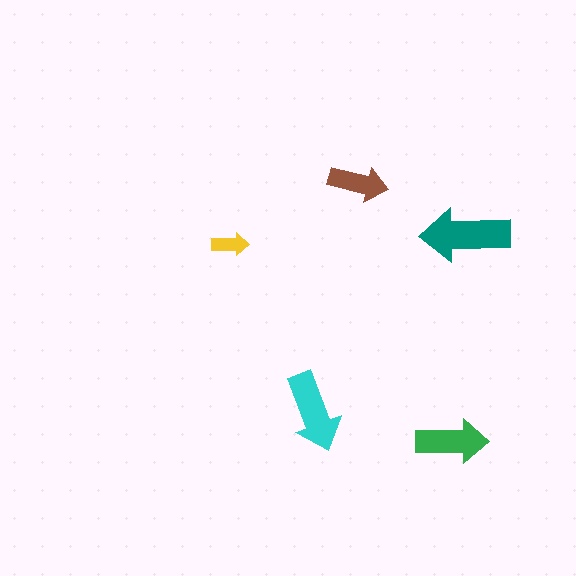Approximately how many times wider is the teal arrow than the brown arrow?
About 1.5 times wider.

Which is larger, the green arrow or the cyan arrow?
The cyan one.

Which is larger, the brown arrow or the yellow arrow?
The brown one.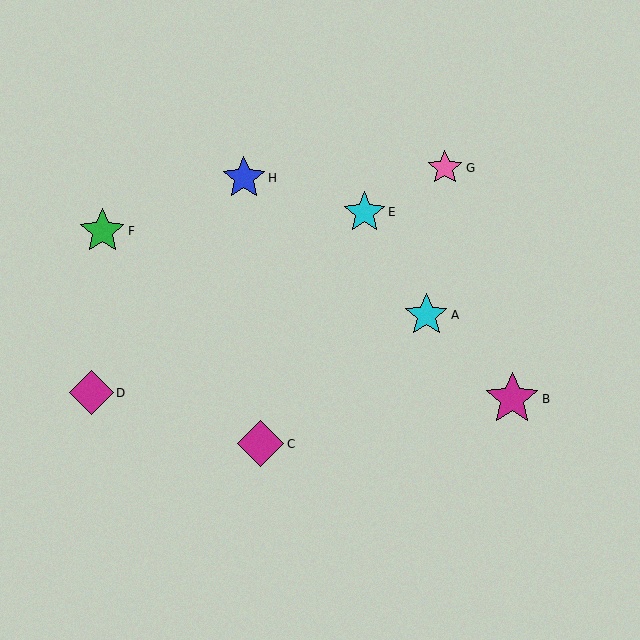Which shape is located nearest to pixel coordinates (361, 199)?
The cyan star (labeled E) at (364, 212) is nearest to that location.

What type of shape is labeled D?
Shape D is a magenta diamond.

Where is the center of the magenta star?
The center of the magenta star is at (512, 399).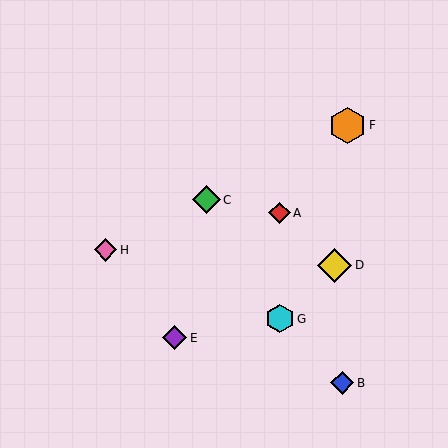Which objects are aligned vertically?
Objects A, G are aligned vertically.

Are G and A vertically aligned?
Yes, both are at x≈280.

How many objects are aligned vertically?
2 objects (A, G) are aligned vertically.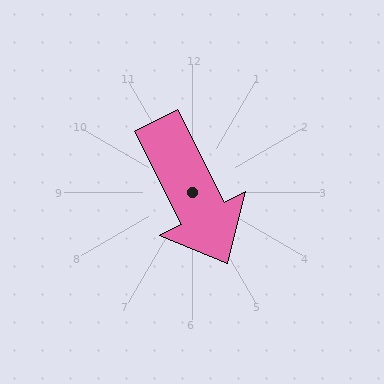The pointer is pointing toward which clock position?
Roughly 5 o'clock.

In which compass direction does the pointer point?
Southeast.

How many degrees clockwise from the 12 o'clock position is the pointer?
Approximately 153 degrees.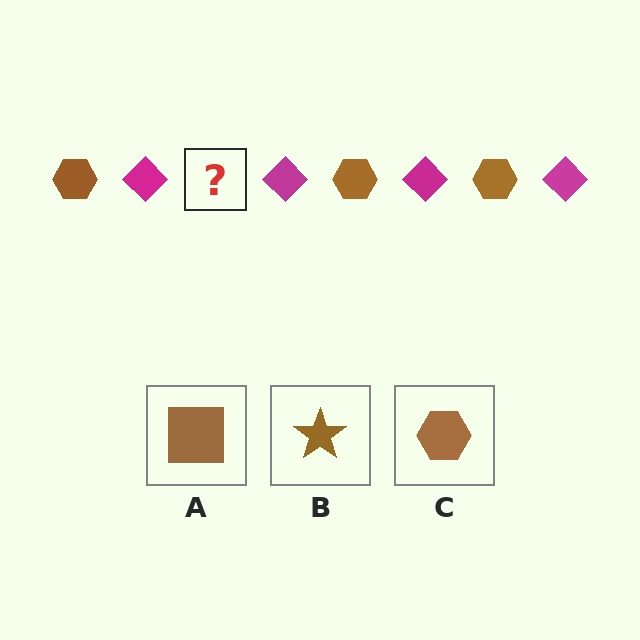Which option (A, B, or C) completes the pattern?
C.